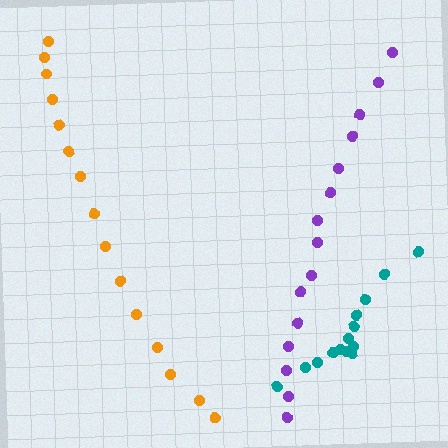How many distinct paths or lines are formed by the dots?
There are 3 distinct paths.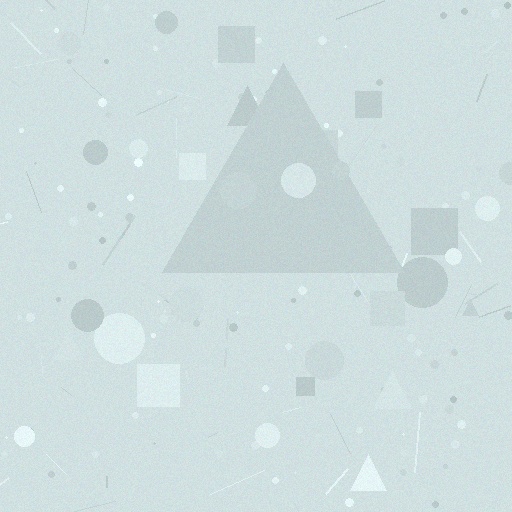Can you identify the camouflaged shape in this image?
The camouflaged shape is a triangle.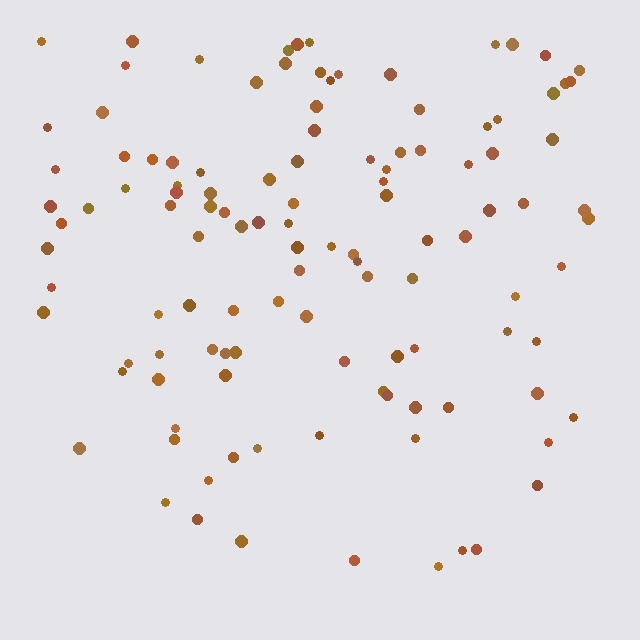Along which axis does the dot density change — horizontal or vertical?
Vertical.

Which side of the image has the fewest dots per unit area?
The bottom.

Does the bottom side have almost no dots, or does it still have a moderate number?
Still a moderate number, just noticeably fewer than the top.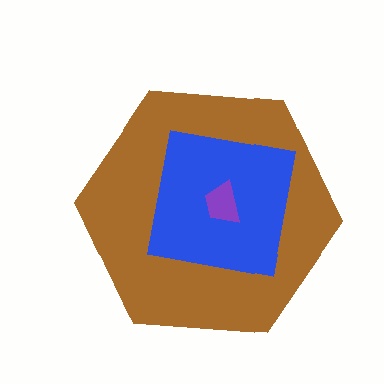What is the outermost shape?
The brown hexagon.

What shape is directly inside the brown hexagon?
The blue square.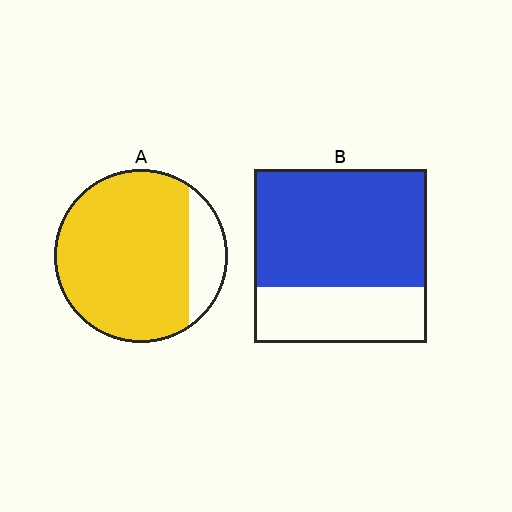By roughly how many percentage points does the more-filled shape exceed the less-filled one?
By roughly 15 percentage points (A over B).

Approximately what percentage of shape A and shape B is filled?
A is approximately 85% and B is approximately 70%.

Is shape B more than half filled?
Yes.